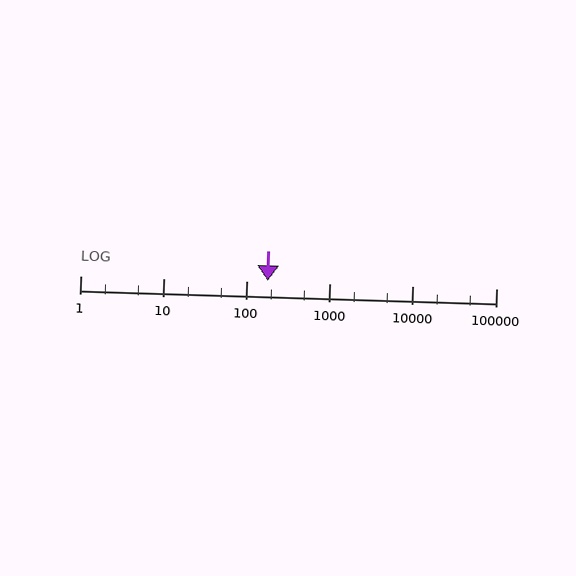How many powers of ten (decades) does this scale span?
The scale spans 5 decades, from 1 to 100000.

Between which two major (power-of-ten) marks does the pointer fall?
The pointer is between 100 and 1000.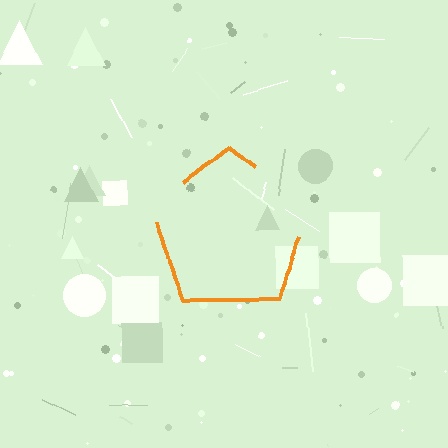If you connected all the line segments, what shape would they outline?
They would outline a pentagon.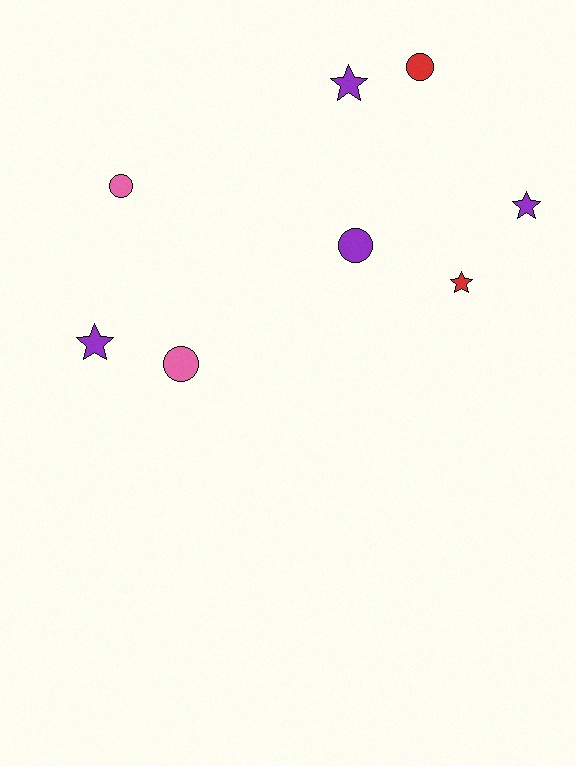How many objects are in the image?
There are 8 objects.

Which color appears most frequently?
Purple, with 4 objects.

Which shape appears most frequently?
Circle, with 4 objects.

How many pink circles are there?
There are 2 pink circles.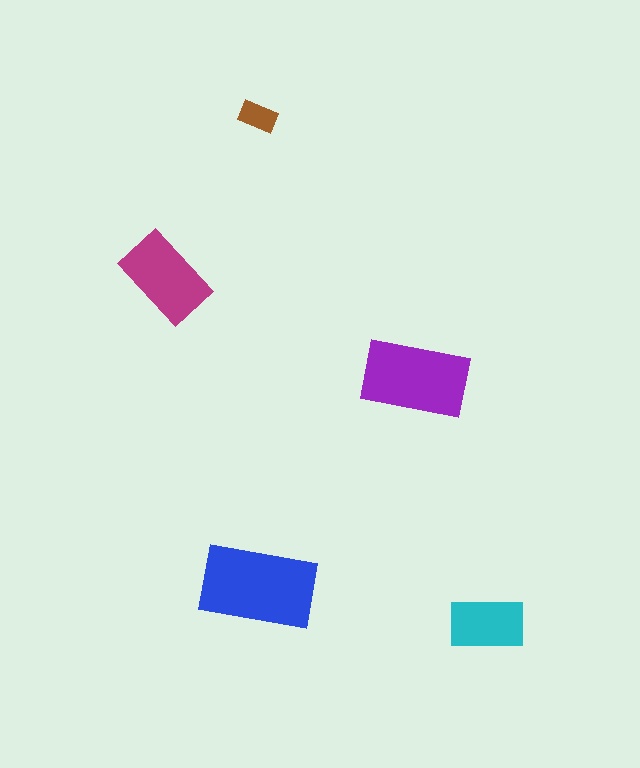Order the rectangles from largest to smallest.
the blue one, the purple one, the magenta one, the cyan one, the brown one.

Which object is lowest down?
The cyan rectangle is bottommost.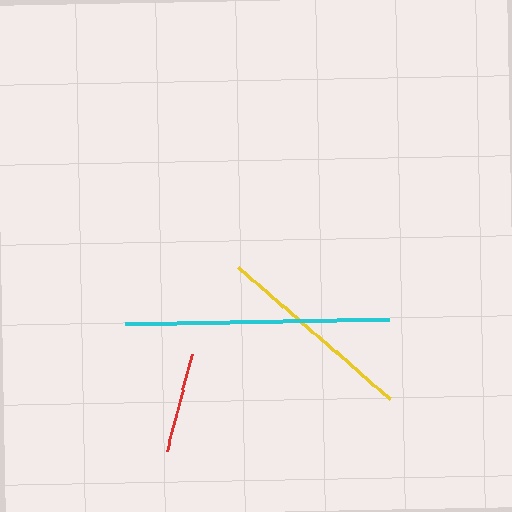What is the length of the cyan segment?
The cyan segment is approximately 264 pixels long.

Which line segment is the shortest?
The red line is the shortest at approximately 100 pixels.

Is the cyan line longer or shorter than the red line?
The cyan line is longer than the red line.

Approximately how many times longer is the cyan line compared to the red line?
The cyan line is approximately 2.6 times the length of the red line.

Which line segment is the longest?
The cyan line is the longest at approximately 264 pixels.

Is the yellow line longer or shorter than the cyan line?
The cyan line is longer than the yellow line.